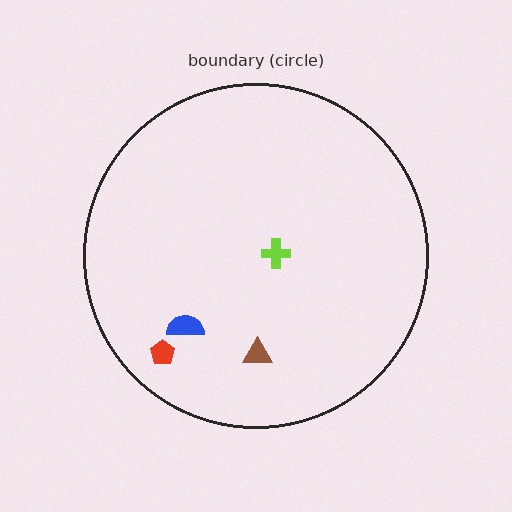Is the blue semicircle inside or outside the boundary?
Inside.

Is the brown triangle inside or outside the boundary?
Inside.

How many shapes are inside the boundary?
4 inside, 0 outside.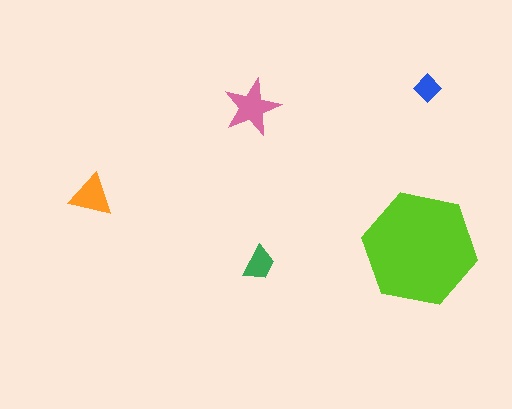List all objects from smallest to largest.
The blue diamond, the green trapezoid, the orange triangle, the pink star, the lime hexagon.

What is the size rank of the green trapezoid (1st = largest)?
4th.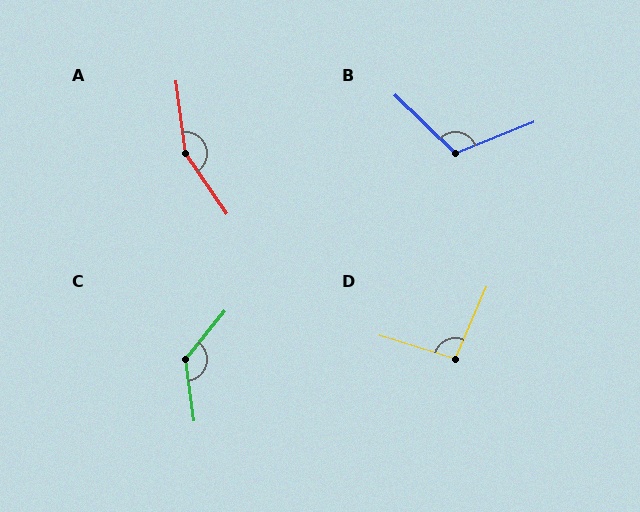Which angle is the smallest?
D, at approximately 96 degrees.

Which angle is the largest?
A, at approximately 153 degrees.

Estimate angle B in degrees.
Approximately 114 degrees.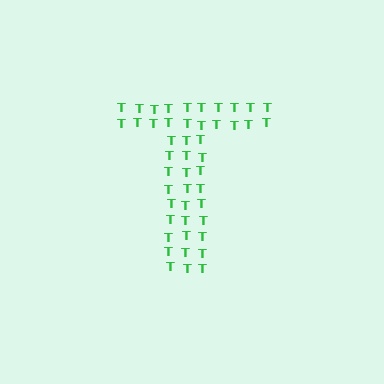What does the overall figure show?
The overall figure shows the letter T.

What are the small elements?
The small elements are letter T's.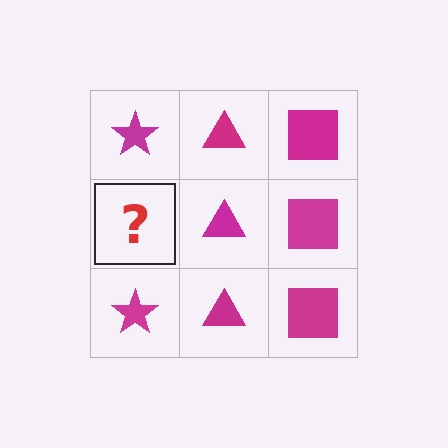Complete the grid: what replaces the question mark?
The question mark should be replaced with a magenta star.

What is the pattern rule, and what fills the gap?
The rule is that each column has a consistent shape. The gap should be filled with a magenta star.